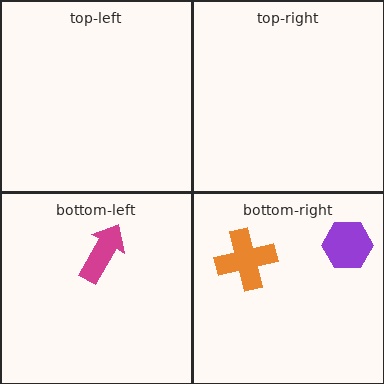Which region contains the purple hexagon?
The bottom-right region.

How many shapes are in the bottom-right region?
2.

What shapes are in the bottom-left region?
The magenta arrow.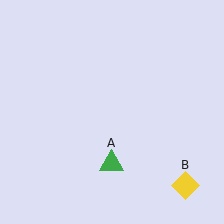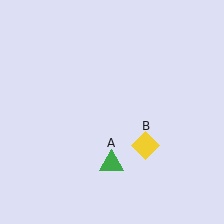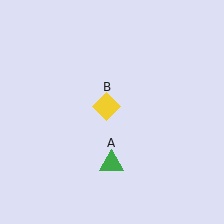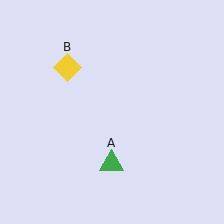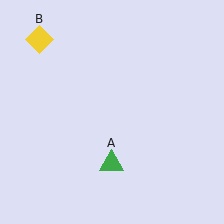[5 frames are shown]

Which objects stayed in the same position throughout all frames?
Green triangle (object A) remained stationary.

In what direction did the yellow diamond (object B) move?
The yellow diamond (object B) moved up and to the left.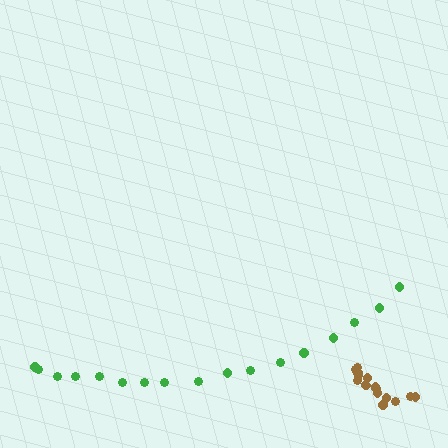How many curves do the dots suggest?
There are 2 distinct paths.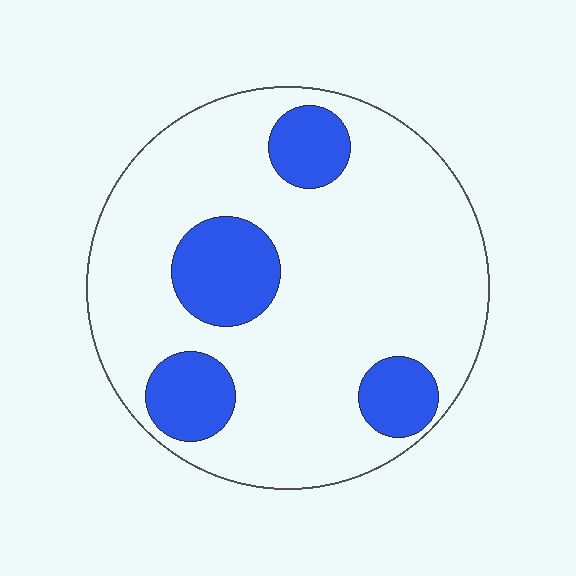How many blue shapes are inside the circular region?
4.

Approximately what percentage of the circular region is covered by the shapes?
Approximately 20%.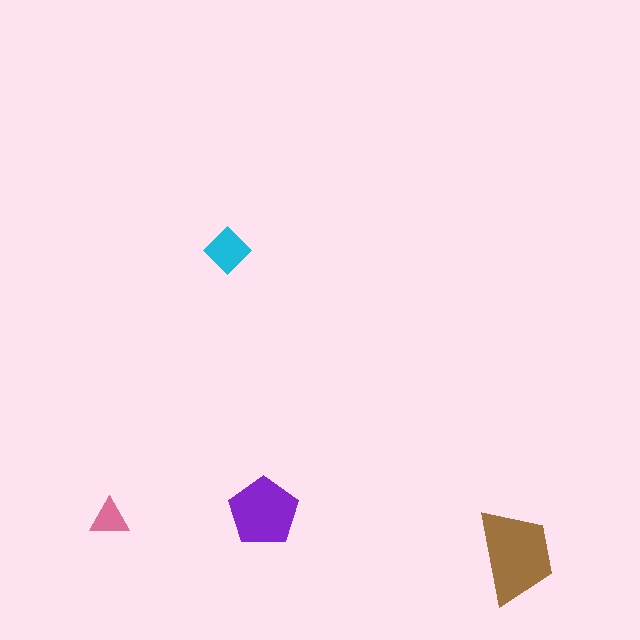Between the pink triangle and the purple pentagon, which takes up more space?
The purple pentagon.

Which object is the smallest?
The pink triangle.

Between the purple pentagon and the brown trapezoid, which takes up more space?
The brown trapezoid.